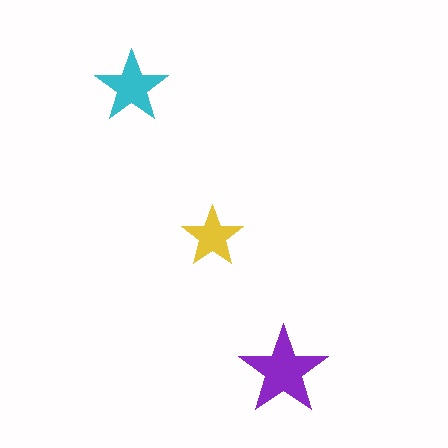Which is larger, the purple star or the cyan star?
The purple one.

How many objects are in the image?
There are 3 objects in the image.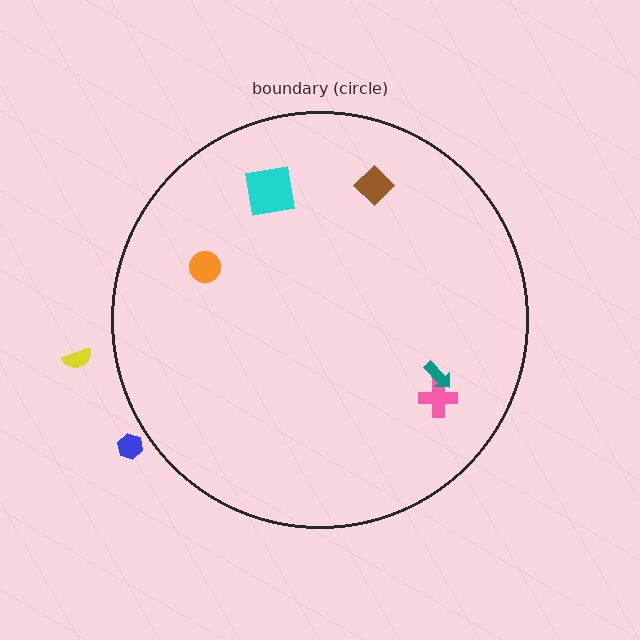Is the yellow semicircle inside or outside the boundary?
Outside.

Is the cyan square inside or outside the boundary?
Inside.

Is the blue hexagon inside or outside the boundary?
Outside.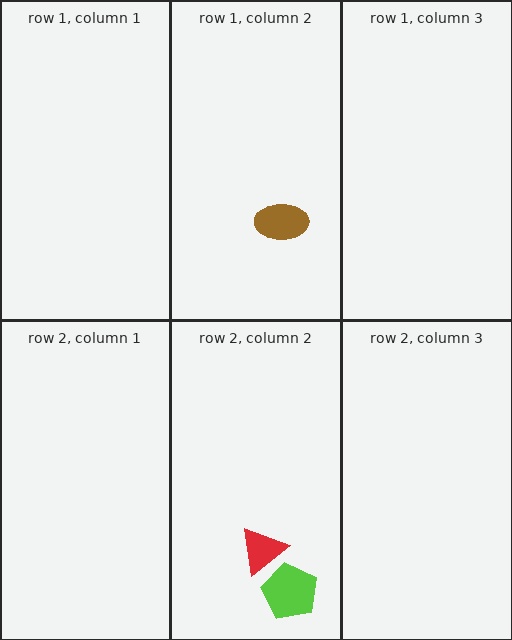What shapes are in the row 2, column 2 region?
The red triangle, the lime pentagon.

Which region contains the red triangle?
The row 2, column 2 region.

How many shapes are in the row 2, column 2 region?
2.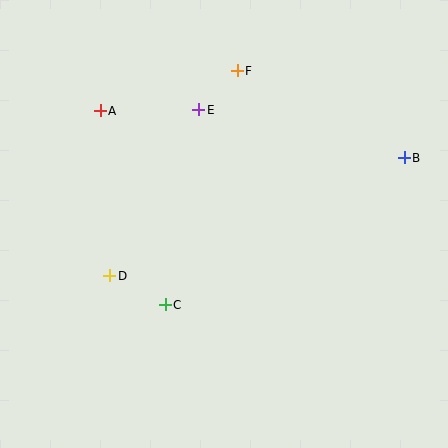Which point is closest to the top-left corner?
Point A is closest to the top-left corner.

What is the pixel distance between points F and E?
The distance between F and E is 55 pixels.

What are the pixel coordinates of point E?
Point E is at (199, 110).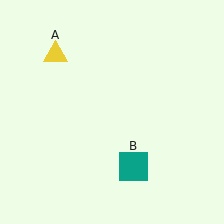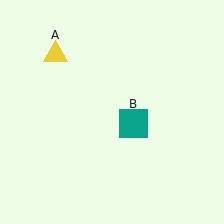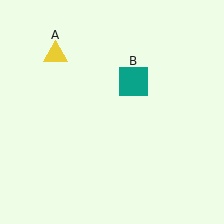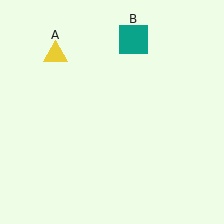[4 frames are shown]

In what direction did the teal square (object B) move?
The teal square (object B) moved up.